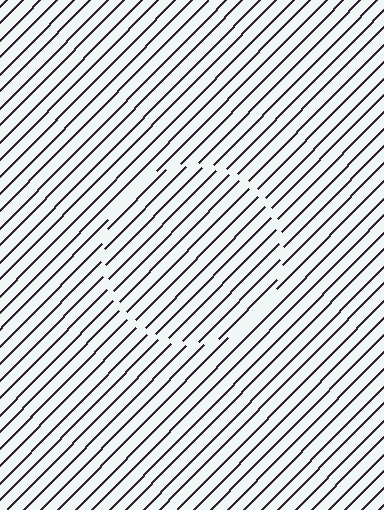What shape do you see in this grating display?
An illusory circle. The interior of the shape contains the same grating, shifted by half a period — the contour is defined by the phase discontinuity where line-ends from the inner and outer gratings abut.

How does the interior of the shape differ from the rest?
The interior of the shape contains the same grating, shifted by half a period — the contour is defined by the phase discontinuity where line-ends from the inner and outer gratings abut.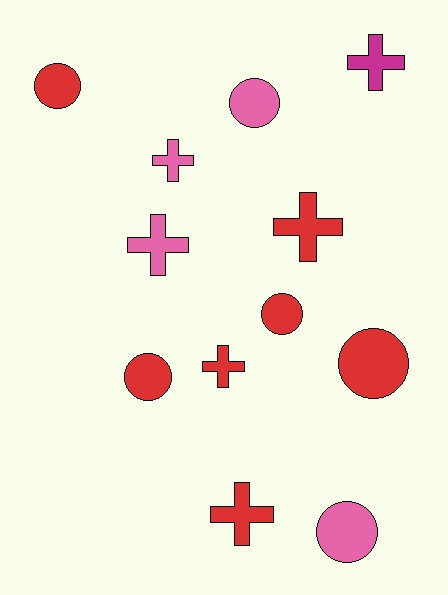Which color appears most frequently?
Red, with 7 objects.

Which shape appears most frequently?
Circle, with 6 objects.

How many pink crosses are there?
There are 2 pink crosses.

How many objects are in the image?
There are 12 objects.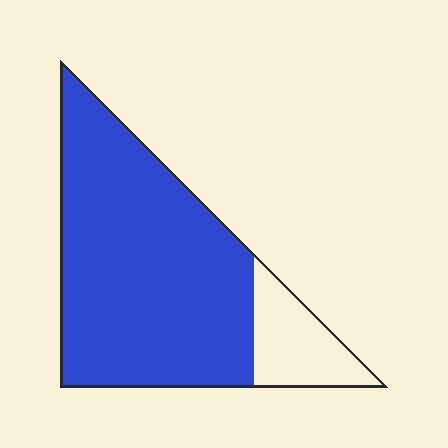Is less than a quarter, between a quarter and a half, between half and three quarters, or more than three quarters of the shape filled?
More than three quarters.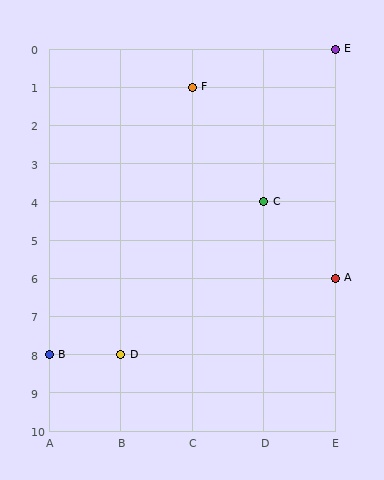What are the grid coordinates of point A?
Point A is at grid coordinates (E, 6).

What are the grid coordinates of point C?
Point C is at grid coordinates (D, 4).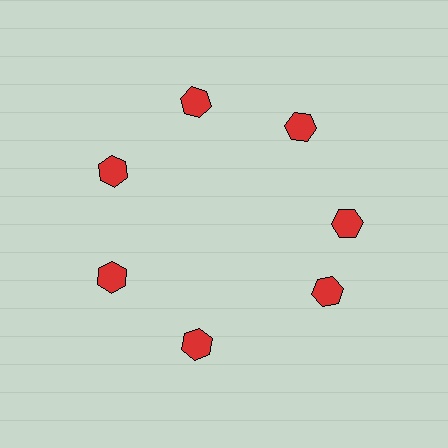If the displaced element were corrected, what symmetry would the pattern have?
It would have 7-fold rotational symmetry — the pattern would map onto itself every 51 degrees.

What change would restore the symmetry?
The symmetry would be restored by rotating it back into even spacing with its neighbors so that all 7 hexagons sit at equal angles and equal distance from the center.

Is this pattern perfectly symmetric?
No. The 7 red hexagons are arranged in a ring, but one element near the 5 o'clock position is rotated out of alignment along the ring, breaking the 7-fold rotational symmetry.